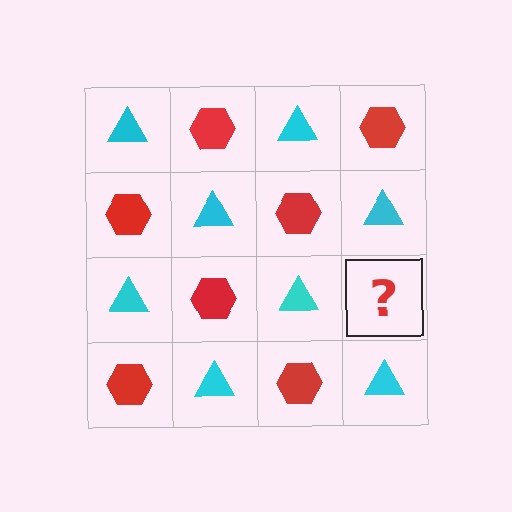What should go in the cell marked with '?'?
The missing cell should contain a red hexagon.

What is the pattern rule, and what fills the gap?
The rule is that it alternates cyan triangle and red hexagon in a checkerboard pattern. The gap should be filled with a red hexagon.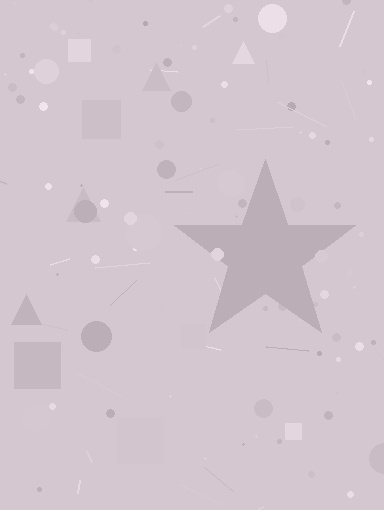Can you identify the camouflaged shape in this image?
The camouflaged shape is a star.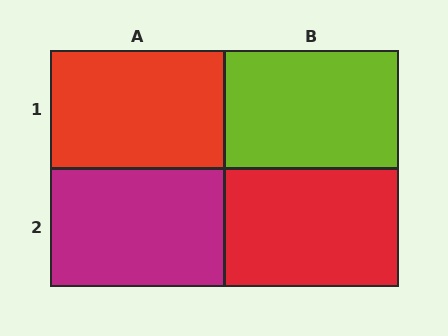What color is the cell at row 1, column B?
Lime.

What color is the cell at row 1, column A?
Red.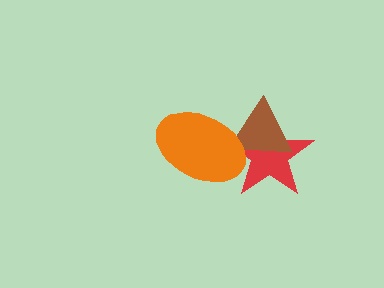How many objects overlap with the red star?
2 objects overlap with the red star.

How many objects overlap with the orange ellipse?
2 objects overlap with the orange ellipse.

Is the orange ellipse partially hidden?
No, no other shape covers it.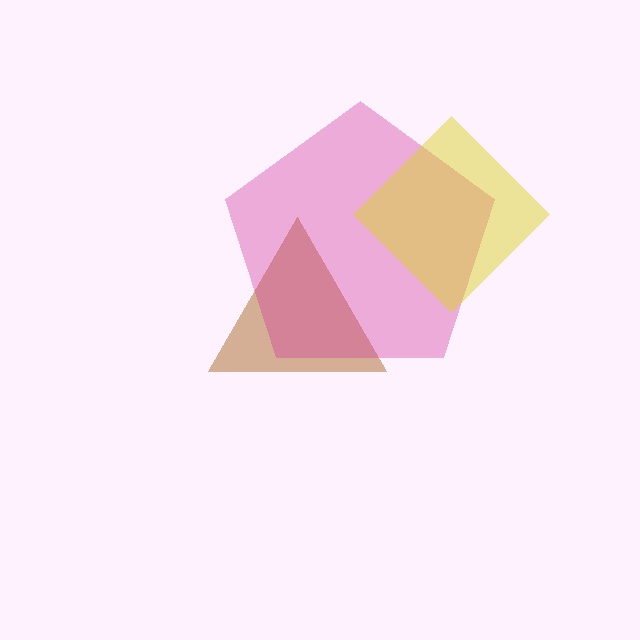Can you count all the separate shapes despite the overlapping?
Yes, there are 3 separate shapes.